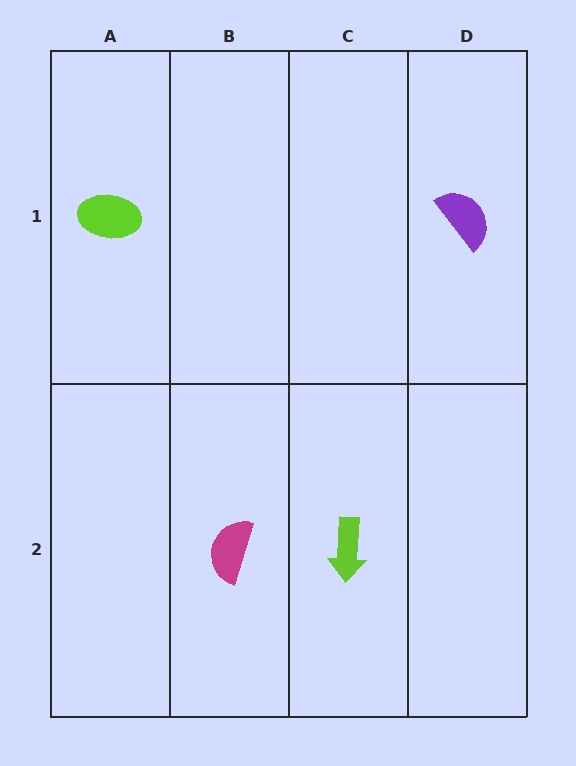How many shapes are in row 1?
2 shapes.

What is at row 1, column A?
A lime ellipse.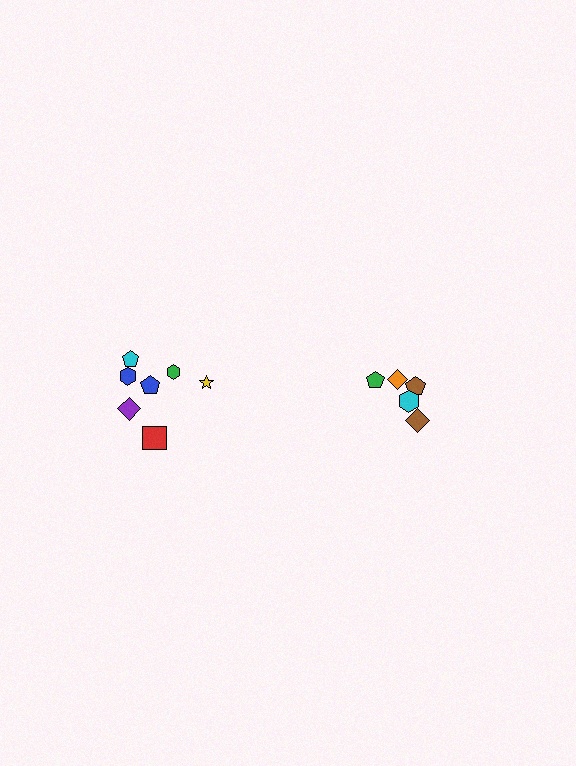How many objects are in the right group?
There are 5 objects.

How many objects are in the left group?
There are 7 objects.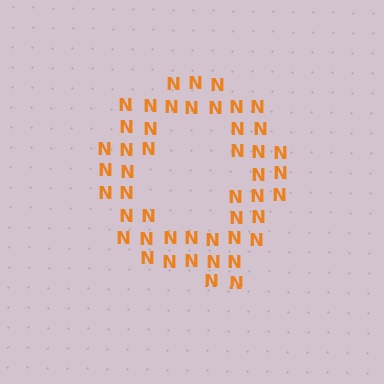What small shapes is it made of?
It is made of small letter N's.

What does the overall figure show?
The overall figure shows the letter Q.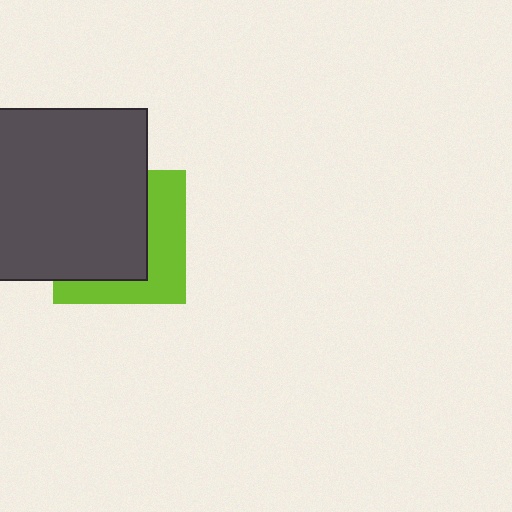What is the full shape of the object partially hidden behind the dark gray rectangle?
The partially hidden object is a lime square.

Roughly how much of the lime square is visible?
A small part of it is visible (roughly 40%).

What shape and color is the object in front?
The object in front is a dark gray rectangle.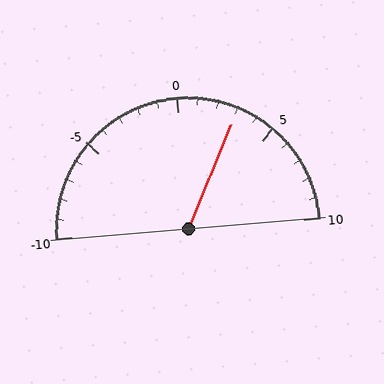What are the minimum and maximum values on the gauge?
The gauge ranges from -10 to 10.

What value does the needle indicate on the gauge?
The needle indicates approximately 3.